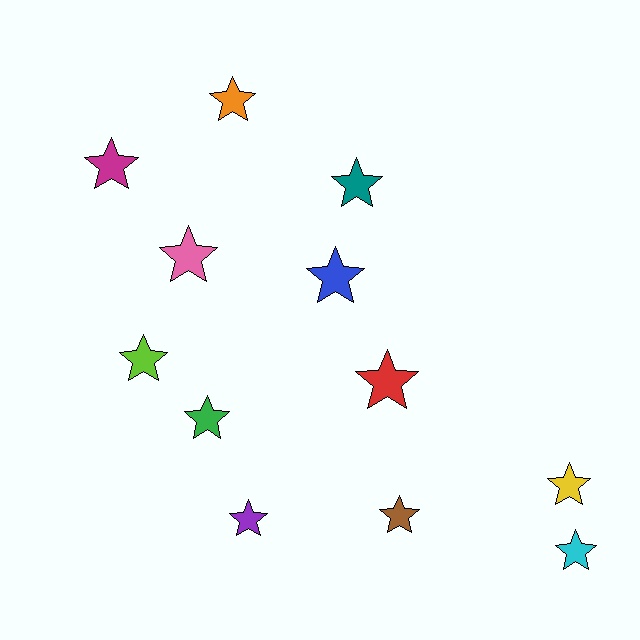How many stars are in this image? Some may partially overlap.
There are 12 stars.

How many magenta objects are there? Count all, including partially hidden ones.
There is 1 magenta object.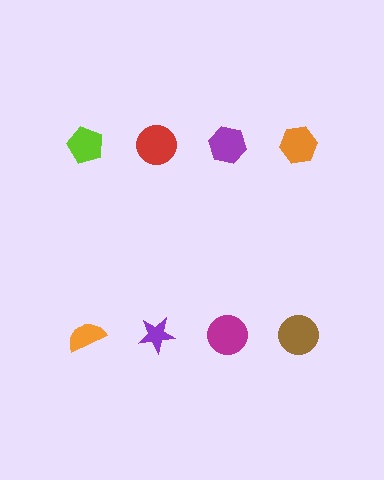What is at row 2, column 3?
A magenta circle.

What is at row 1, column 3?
A purple hexagon.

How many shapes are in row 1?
4 shapes.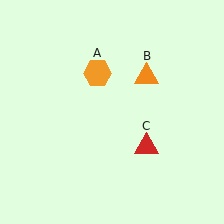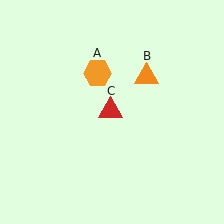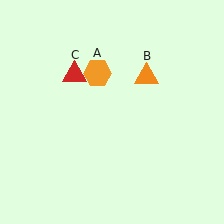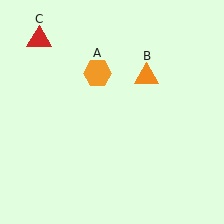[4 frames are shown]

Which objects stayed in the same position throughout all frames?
Orange hexagon (object A) and orange triangle (object B) remained stationary.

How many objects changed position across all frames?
1 object changed position: red triangle (object C).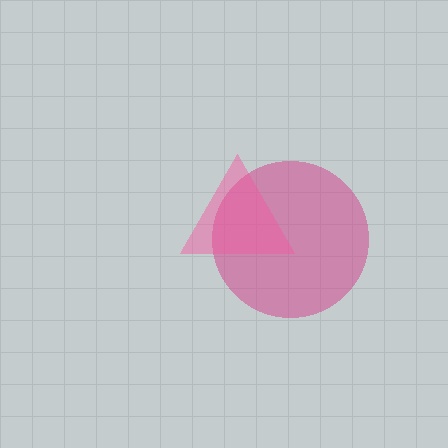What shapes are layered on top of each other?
The layered shapes are: a magenta circle, a pink triangle.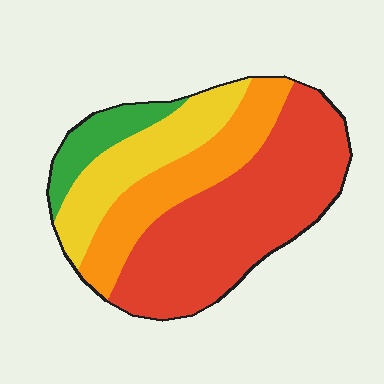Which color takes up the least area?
Green, at roughly 10%.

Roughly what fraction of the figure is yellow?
Yellow covers 20% of the figure.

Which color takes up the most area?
Red, at roughly 50%.